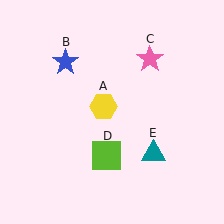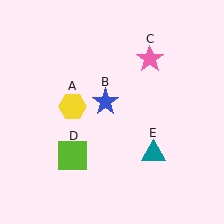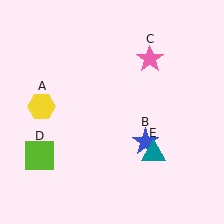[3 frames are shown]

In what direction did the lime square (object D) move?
The lime square (object D) moved left.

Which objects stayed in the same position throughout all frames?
Pink star (object C) and teal triangle (object E) remained stationary.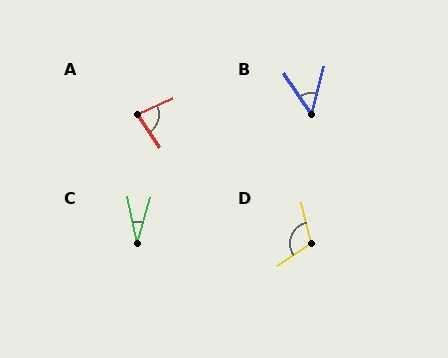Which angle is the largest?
D, at approximately 110 degrees.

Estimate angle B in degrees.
Approximately 49 degrees.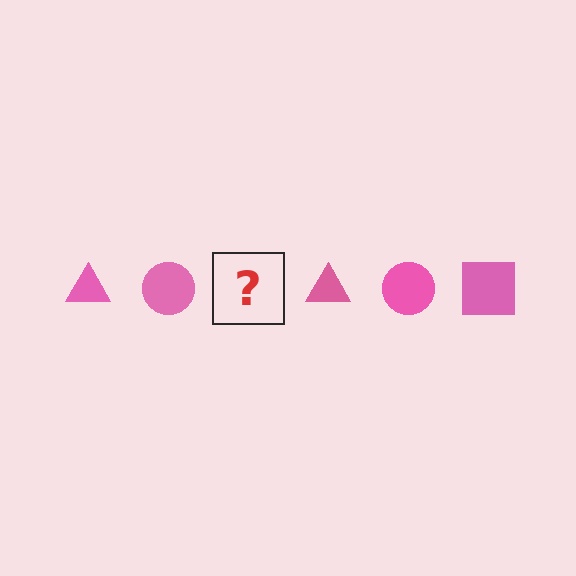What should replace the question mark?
The question mark should be replaced with a pink square.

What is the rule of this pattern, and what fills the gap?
The rule is that the pattern cycles through triangle, circle, square shapes in pink. The gap should be filled with a pink square.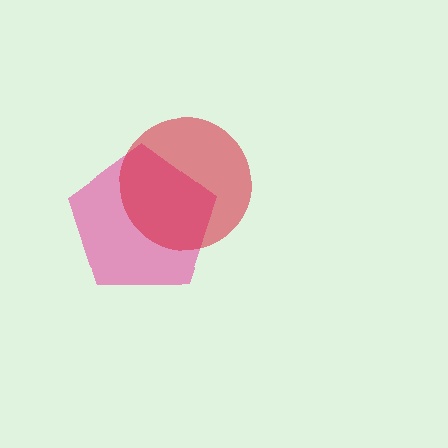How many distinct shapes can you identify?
There are 2 distinct shapes: a pink pentagon, a red circle.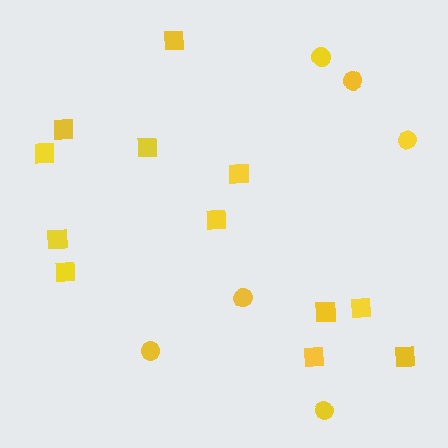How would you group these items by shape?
There are 2 groups: one group of squares (12) and one group of circles (6).